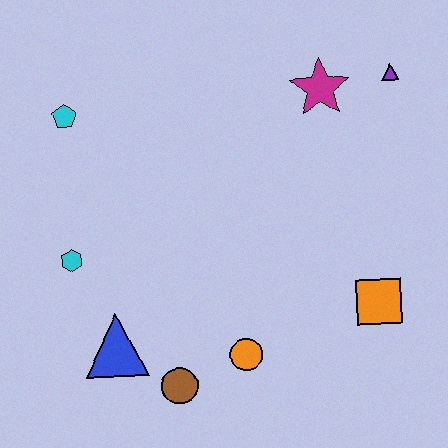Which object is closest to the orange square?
The orange circle is closest to the orange square.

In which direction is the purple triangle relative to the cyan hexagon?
The purple triangle is to the right of the cyan hexagon.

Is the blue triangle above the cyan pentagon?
No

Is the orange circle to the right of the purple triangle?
No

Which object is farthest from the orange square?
The cyan pentagon is farthest from the orange square.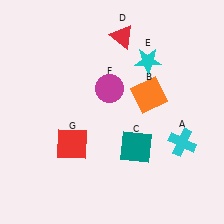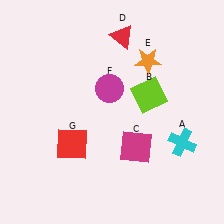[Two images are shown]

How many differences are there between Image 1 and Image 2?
There are 3 differences between the two images.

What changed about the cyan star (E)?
In Image 1, E is cyan. In Image 2, it changed to orange.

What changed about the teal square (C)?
In Image 1, C is teal. In Image 2, it changed to magenta.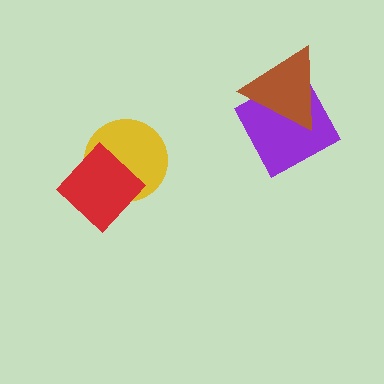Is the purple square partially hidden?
Yes, it is partially covered by another shape.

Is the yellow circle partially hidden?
Yes, it is partially covered by another shape.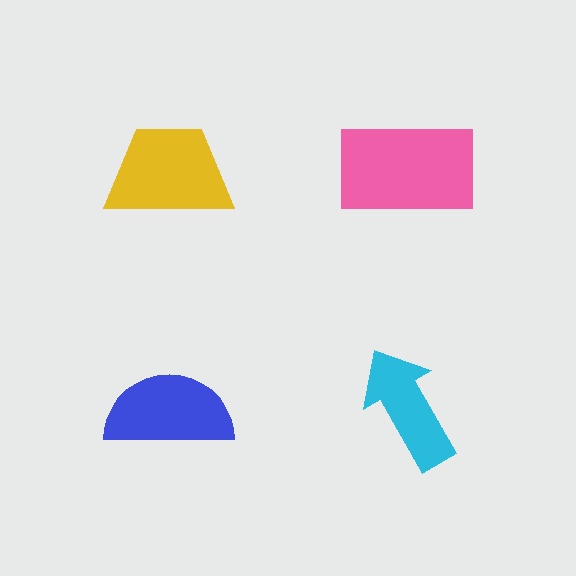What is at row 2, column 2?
A cyan arrow.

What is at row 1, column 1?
A yellow trapezoid.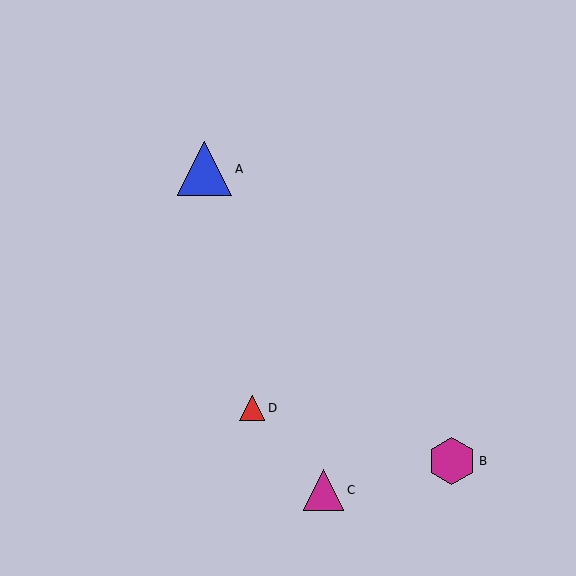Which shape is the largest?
The blue triangle (labeled A) is the largest.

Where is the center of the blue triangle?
The center of the blue triangle is at (205, 169).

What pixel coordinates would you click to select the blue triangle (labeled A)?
Click at (205, 169) to select the blue triangle A.